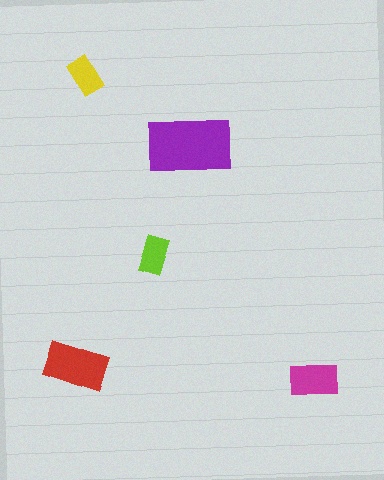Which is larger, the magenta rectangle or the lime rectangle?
The magenta one.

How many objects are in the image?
There are 5 objects in the image.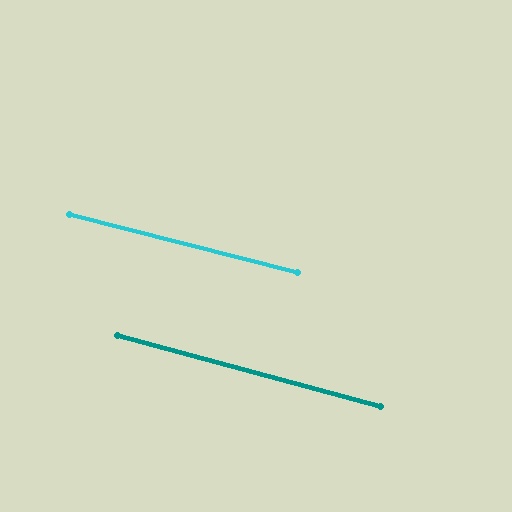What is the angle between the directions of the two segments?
Approximately 1 degree.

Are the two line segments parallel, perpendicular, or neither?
Parallel — their directions differ by only 0.9°.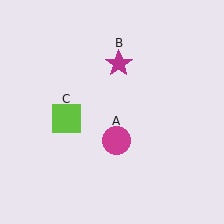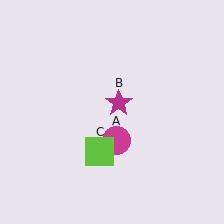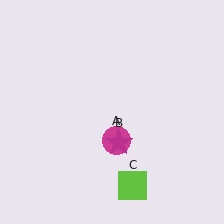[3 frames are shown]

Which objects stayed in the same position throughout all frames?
Magenta circle (object A) remained stationary.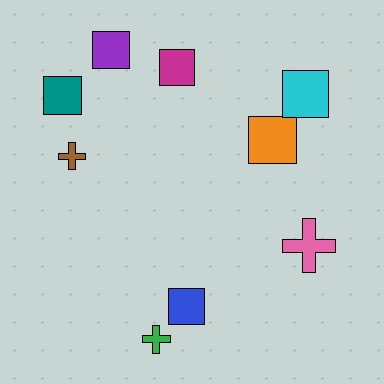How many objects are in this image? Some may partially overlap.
There are 9 objects.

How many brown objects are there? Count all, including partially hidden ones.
There is 1 brown object.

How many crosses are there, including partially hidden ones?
There are 3 crosses.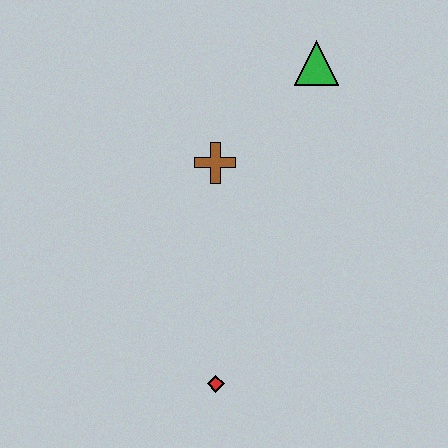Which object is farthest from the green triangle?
The red diamond is farthest from the green triangle.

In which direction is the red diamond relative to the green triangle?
The red diamond is below the green triangle.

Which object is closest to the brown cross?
The green triangle is closest to the brown cross.